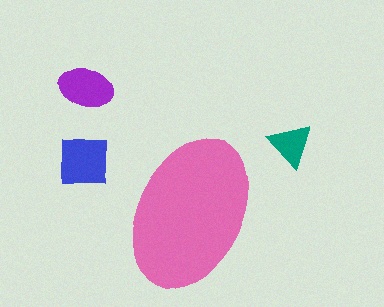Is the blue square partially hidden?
No, the blue square is fully visible.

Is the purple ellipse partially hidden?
No, the purple ellipse is fully visible.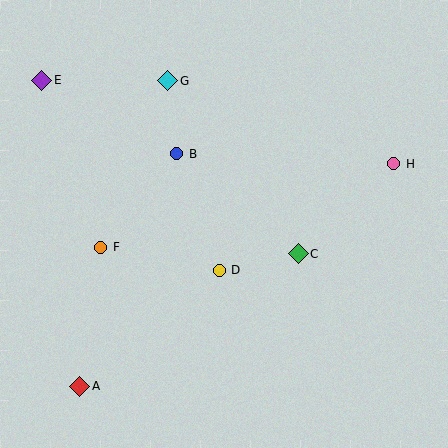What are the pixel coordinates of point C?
Point C is at (298, 254).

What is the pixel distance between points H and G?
The distance between H and G is 241 pixels.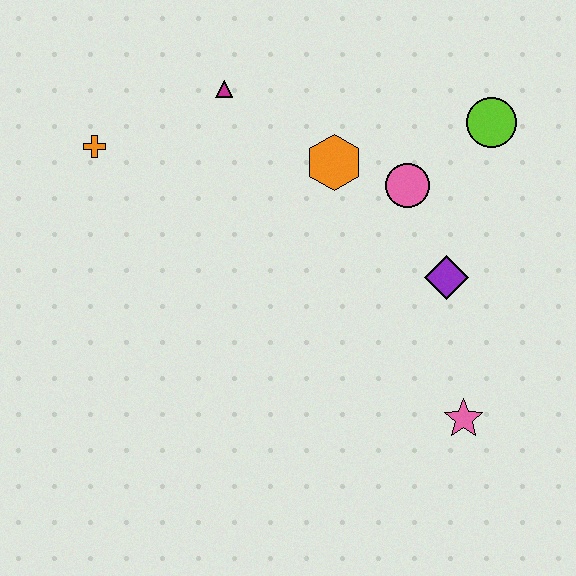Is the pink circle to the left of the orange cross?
No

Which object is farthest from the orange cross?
The pink star is farthest from the orange cross.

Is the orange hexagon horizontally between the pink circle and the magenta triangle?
Yes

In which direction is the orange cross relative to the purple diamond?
The orange cross is to the left of the purple diamond.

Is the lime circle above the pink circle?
Yes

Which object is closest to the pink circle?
The orange hexagon is closest to the pink circle.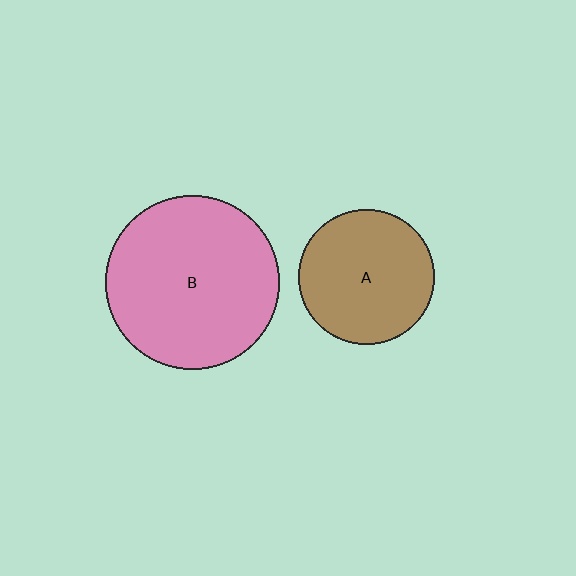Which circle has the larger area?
Circle B (pink).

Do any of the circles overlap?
No, none of the circles overlap.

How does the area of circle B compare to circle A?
Approximately 1.7 times.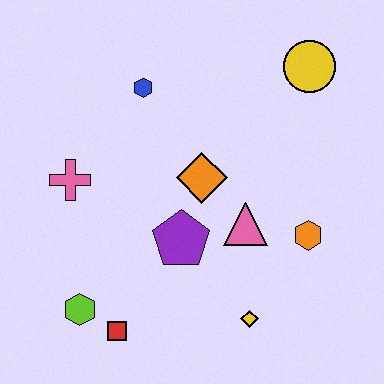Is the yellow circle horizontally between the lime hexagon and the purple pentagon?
No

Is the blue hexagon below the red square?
No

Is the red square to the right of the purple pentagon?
No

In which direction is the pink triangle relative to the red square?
The pink triangle is to the right of the red square.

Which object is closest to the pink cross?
The blue hexagon is closest to the pink cross.